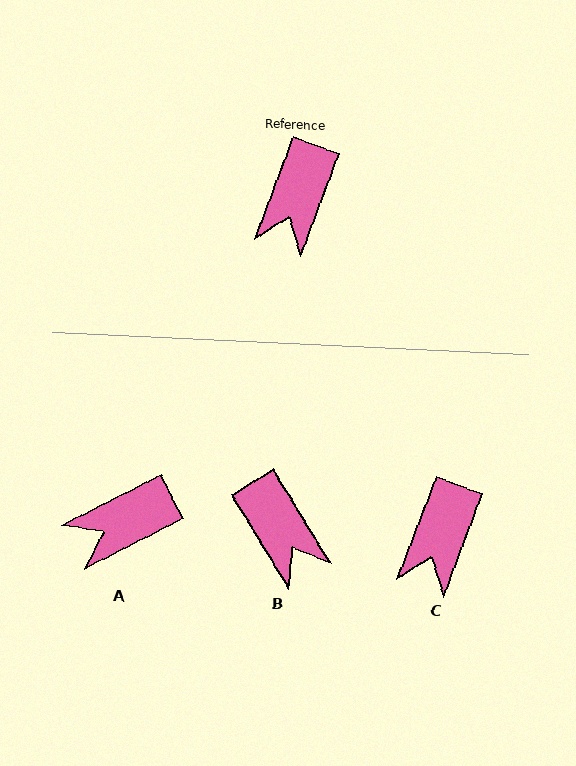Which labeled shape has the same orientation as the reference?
C.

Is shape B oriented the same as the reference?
No, it is off by about 53 degrees.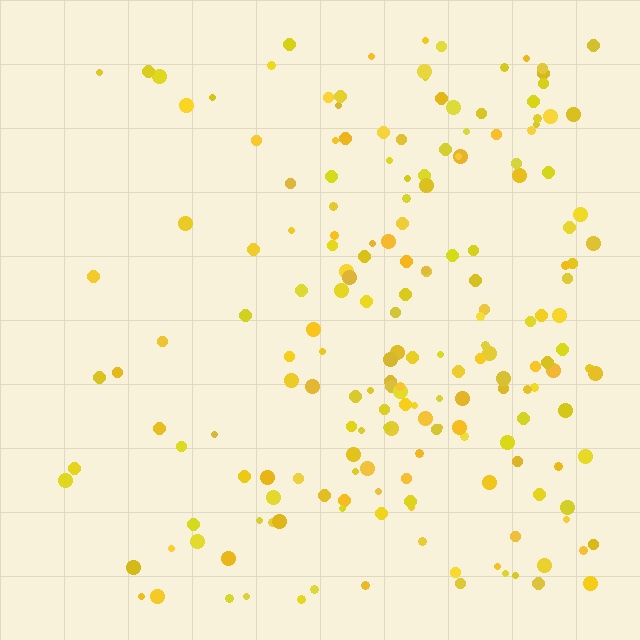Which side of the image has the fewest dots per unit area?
The left.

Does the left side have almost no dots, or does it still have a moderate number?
Still a moderate number, just noticeably fewer than the right.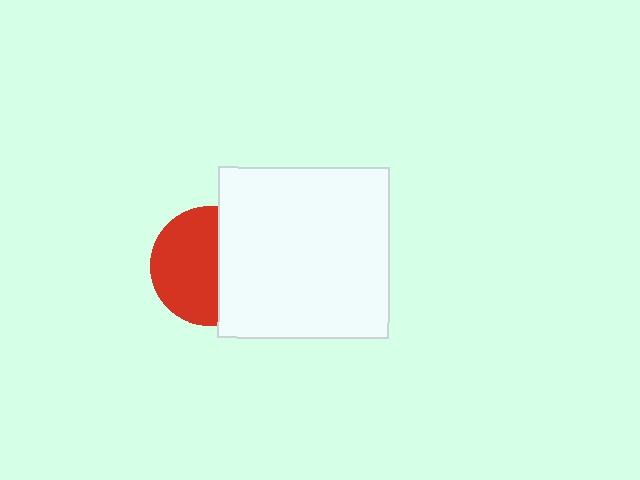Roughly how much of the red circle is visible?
About half of it is visible (roughly 57%).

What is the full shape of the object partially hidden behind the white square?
The partially hidden object is a red circle.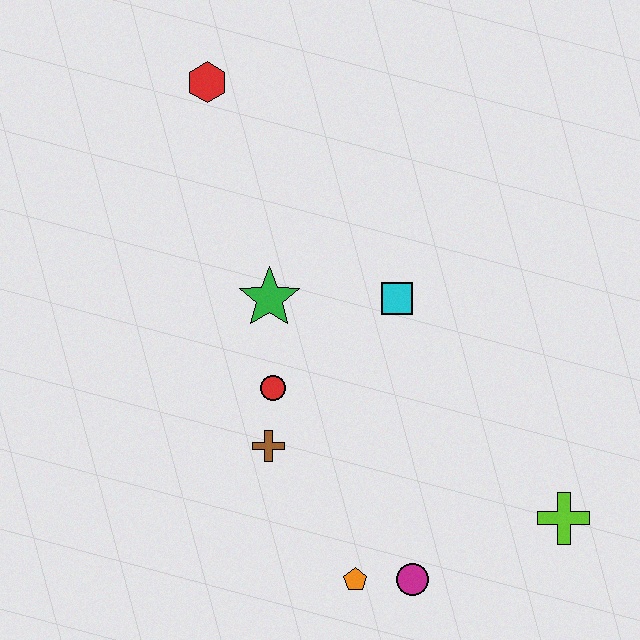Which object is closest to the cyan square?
The green star is closest to the cyan square.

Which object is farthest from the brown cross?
The red hexagon is farthest from the brown cross.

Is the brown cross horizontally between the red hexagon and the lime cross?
Yes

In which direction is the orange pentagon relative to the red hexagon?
The orange pentagon is below the red hexagon.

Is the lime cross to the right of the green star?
Yes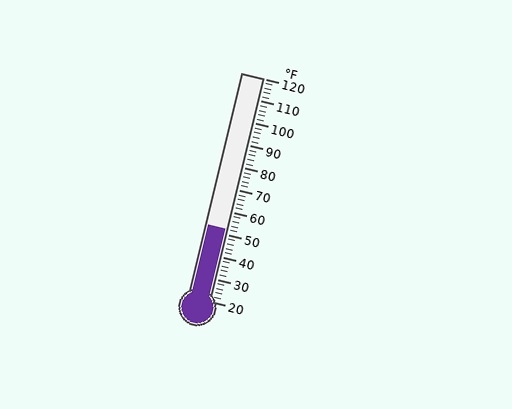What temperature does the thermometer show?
The thermometer shows approximately 52°F.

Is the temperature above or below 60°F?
The temperature is below 60°F.